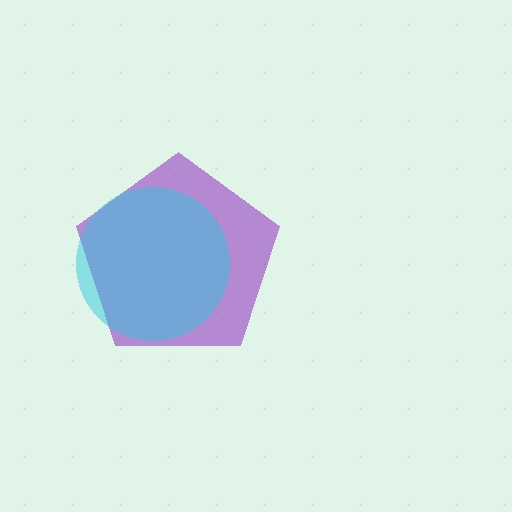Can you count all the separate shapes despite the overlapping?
Yes, there are 2 separate shapes.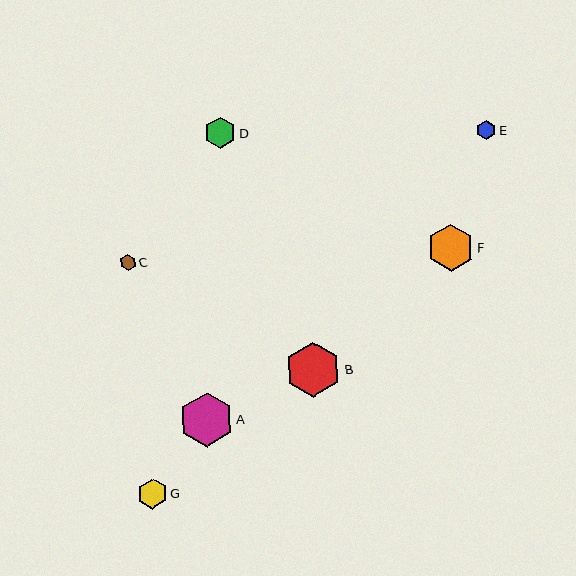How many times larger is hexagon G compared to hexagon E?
Hexagon G is approximately 1.6 times the size of hexagon E.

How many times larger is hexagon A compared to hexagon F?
Hexagon A is approximately 1.2 times the size of hexagon F.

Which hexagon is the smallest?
Hexagon C is the smallest with a size of approximately 16 pixels.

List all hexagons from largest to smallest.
From largest to smallest: B, A, F, D, G, E, C.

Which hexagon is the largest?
Hexagon B is the largest with a size of approximately 55 pixels.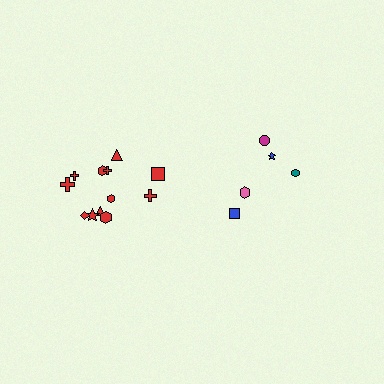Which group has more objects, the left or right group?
The left group.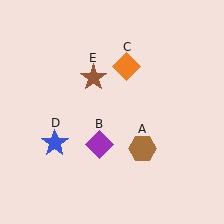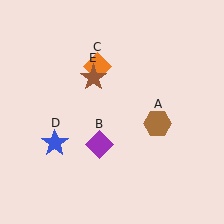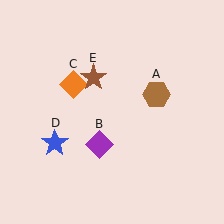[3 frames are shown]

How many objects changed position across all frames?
2 objects changed position: brown hexagon (object A), orange diamond (object C).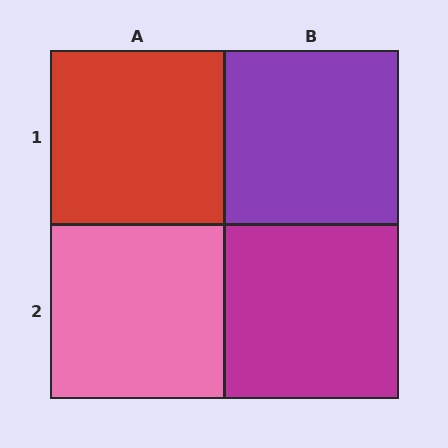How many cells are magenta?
1 cell is magenta.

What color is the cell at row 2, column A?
Pink.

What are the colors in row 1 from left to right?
Red, purple.